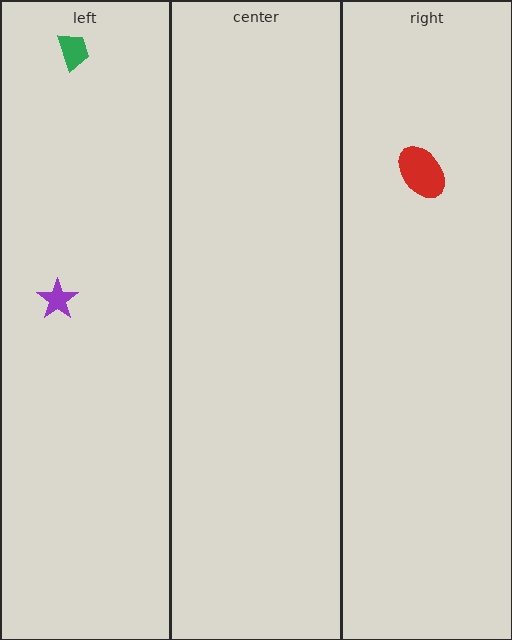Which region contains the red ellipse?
The right region.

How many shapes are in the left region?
2.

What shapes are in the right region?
The red ellipse.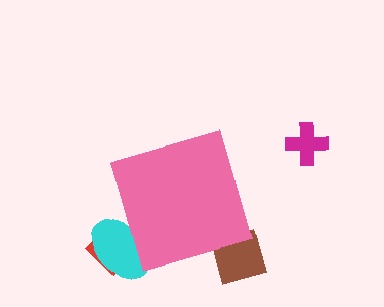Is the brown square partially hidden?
Yes, the brown square is partially hidden behind the pink diamond.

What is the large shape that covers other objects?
A pink diamond.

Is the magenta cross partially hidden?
No, the magenta cross is fully visible.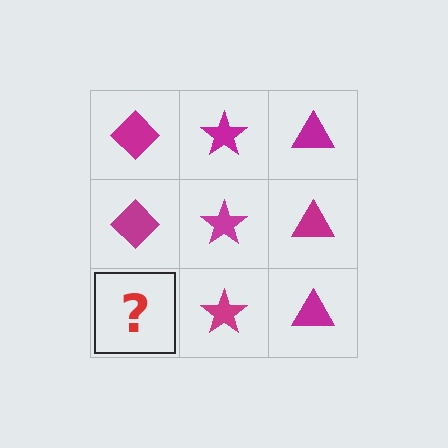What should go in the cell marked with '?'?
The missing cell should contain a magenta diamond.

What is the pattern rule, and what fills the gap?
The rule is that each column has a consistent shape. The gap should be filled with a magenta diamond.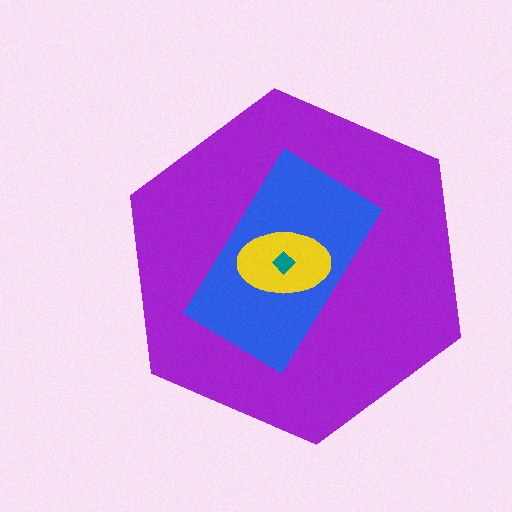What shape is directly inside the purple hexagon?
The blue rectangle.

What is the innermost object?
The teal diamond.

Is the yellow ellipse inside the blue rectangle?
Yes.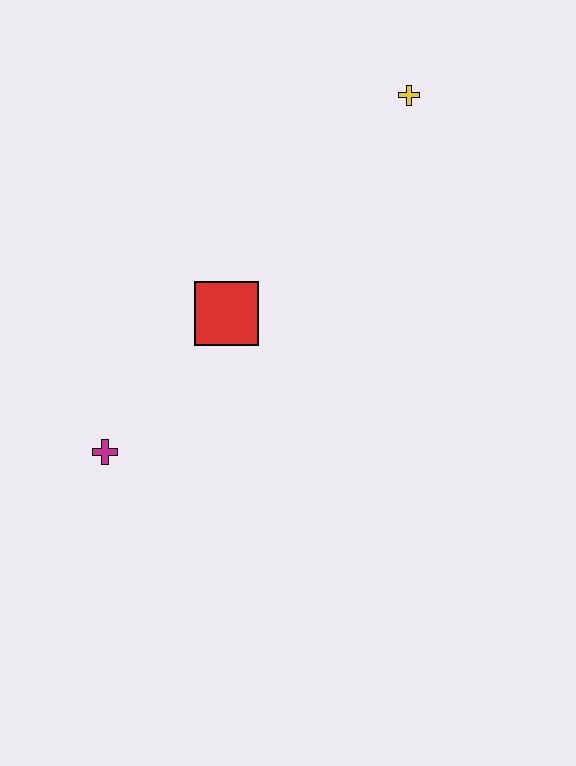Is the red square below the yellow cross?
Yes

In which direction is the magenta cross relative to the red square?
The magenta cross is below the red square.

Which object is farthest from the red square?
The yellow cross is farthest from the red square.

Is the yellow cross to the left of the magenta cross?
No